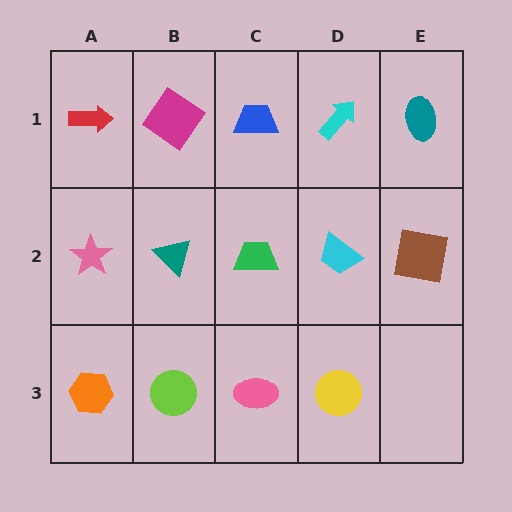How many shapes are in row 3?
4 shapes.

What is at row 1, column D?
A cyan arrow.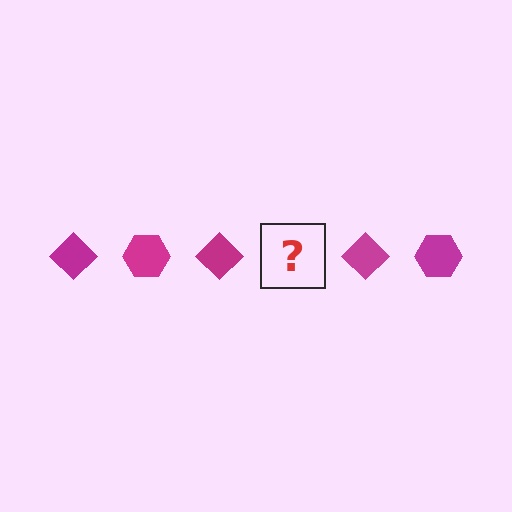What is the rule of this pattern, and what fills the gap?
The rule is that the pattern cycles through diamond, hexagon shapes in magenta. The gap should be filled with a magenta hexagon.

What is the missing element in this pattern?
The missing element is a magenta hexagon.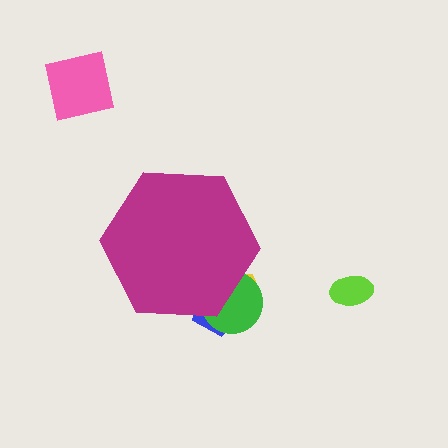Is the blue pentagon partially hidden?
Yes, the blue pentagon is partially hidden behind the magenta hexagon.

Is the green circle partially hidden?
Yes, the green circle is partially hidden behind the magenta hexagon.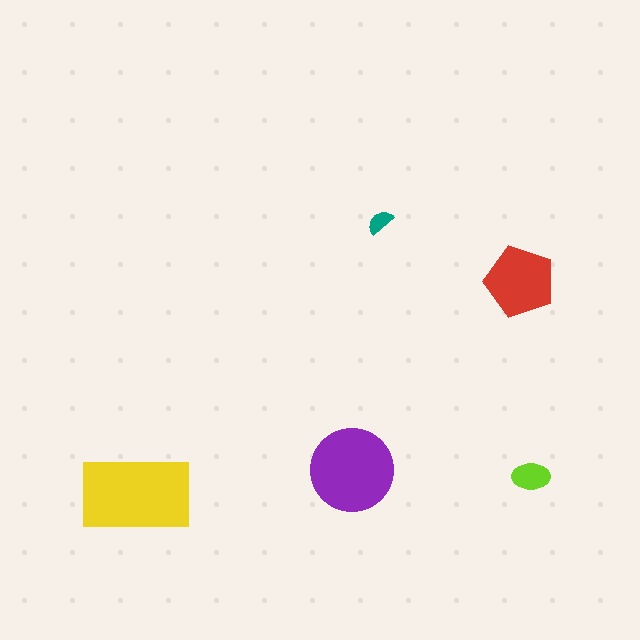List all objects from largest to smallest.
The yellow rectangle, the purple circle, the red pentagon, the lime ellipse, the teal semicircle.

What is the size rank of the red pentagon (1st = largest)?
3rd.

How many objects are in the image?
There are 5 objects in the image.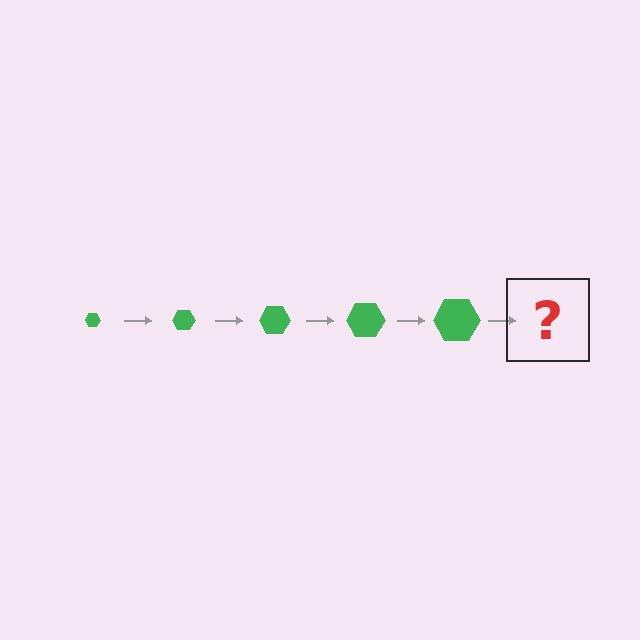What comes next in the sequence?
The next element should be a green hexagon, larger than the previous one.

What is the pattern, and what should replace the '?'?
The pattern is that the hexagon gets progressively larger each step. The '?' should be a green hexagon, larger than the previous one.